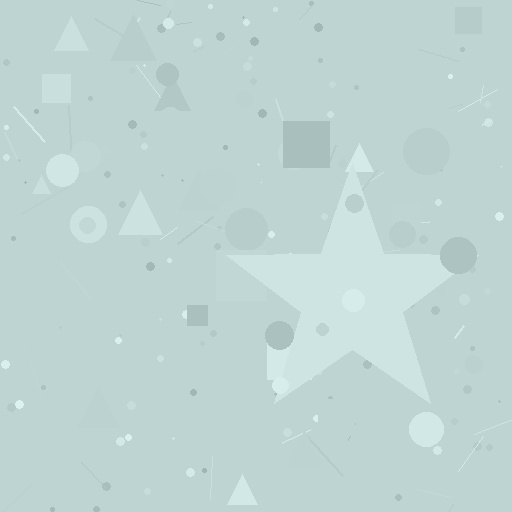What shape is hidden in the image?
A star is hidden in the image.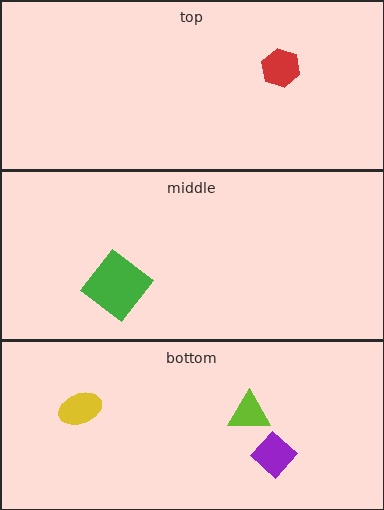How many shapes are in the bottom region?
3.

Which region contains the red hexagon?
The top region.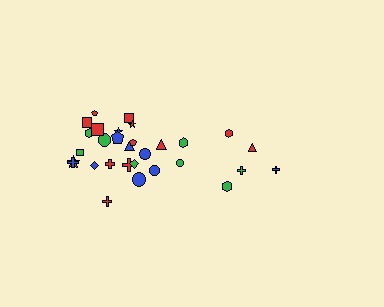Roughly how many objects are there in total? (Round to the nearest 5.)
Roughly 30 objects in total.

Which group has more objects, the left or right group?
The left group.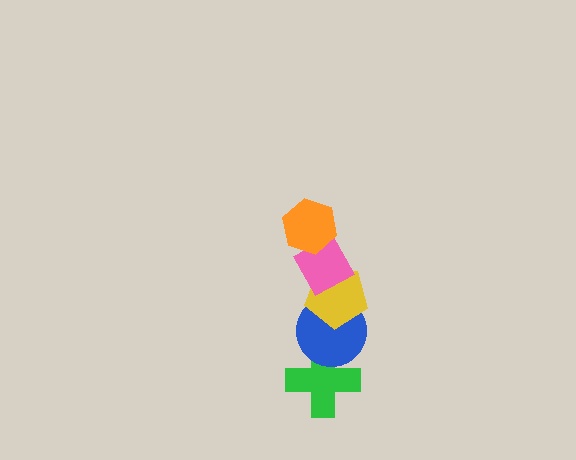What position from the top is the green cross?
The green cross is 5th from the top.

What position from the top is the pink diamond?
The pink diamond is 2nd from the top.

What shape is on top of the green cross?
The blue circle is on top of the green cross.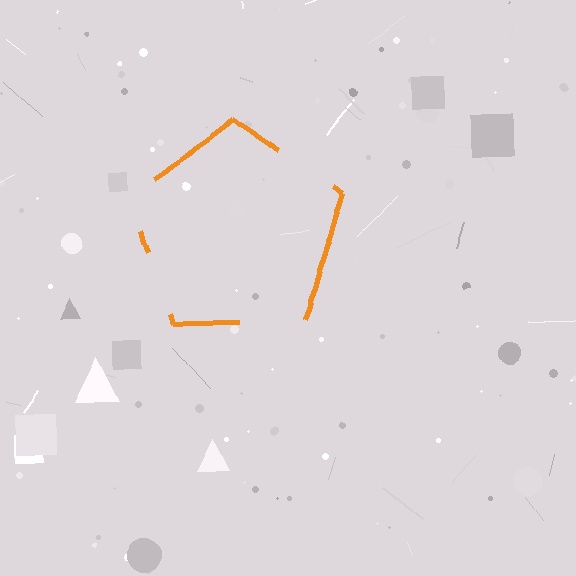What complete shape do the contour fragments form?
The contour fragments form a pentagon.